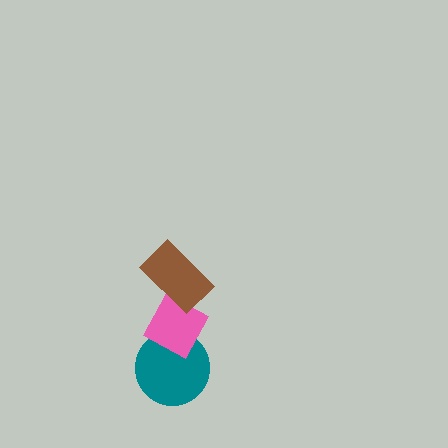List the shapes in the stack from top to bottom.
From top to bottom: the brown rectangle, the pink diamond, the teal circle.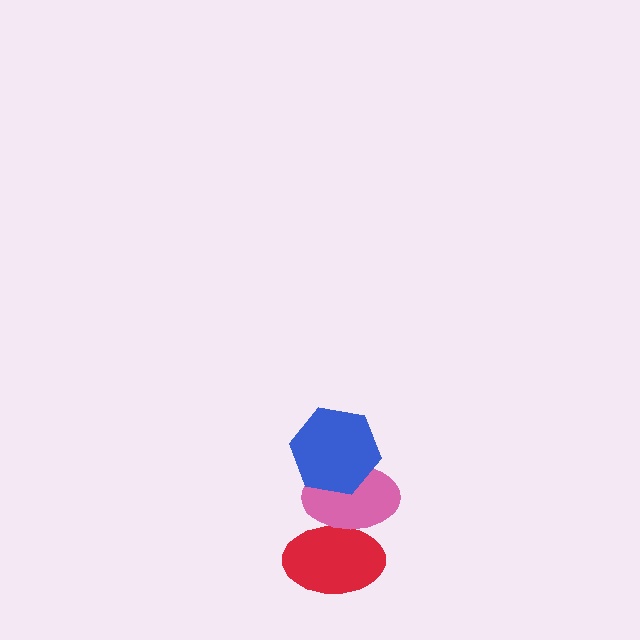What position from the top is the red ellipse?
The red ellipse is 3rd from the top.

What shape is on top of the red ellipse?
The pink ellipse is on top of the red ellipse.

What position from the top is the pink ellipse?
The pink ellipse is 2nd from the top.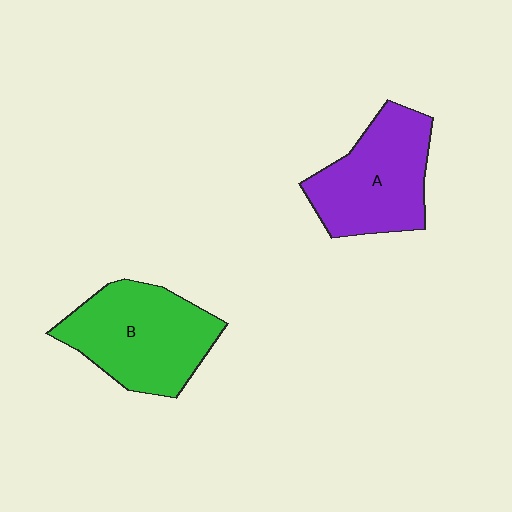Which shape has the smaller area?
Shape A (purple).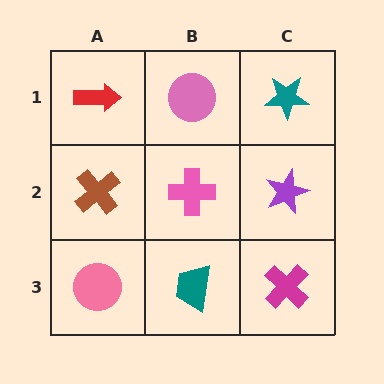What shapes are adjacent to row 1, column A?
A brown cross (row 2, column A), a pink circle (row 1, column B).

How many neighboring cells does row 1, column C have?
2.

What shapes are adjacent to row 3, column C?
A purple star (row 2, column C), a teal trapezoid (row 3, column B).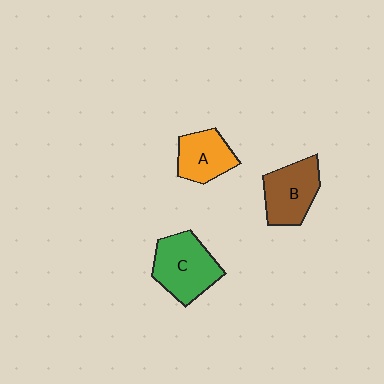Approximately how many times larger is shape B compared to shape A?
Approximately 1.2 times.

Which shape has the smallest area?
Shape A (orange).